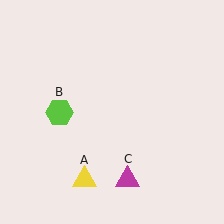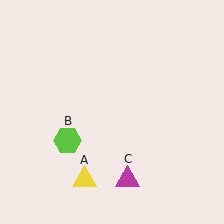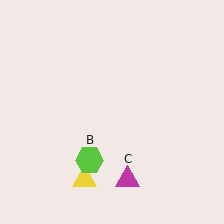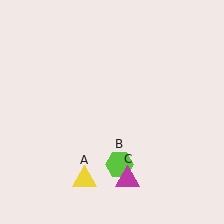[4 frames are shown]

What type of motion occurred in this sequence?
The lime hexagon (object B) rotated counterclockwise around the center of the scene.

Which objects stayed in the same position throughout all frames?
Yellow triangle (object A) and magenta triangle (object C) remained stationary.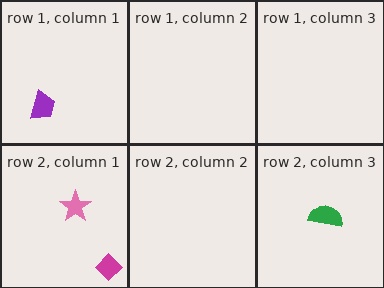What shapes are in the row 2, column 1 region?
The pink star, the magenta diamond.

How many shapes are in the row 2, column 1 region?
2.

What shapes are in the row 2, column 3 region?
The green semicircle.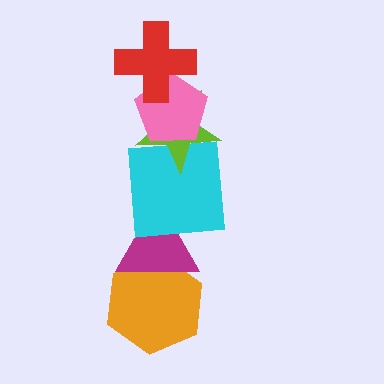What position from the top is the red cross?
The red cross is 1st from the top.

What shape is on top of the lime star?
The pink pentagon is on top of the lime star.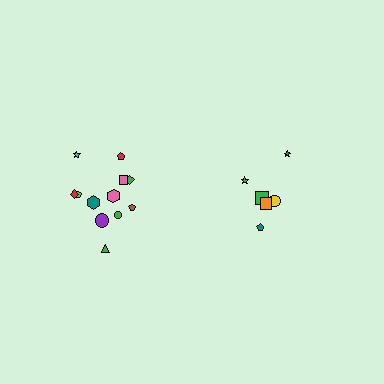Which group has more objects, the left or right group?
The left group.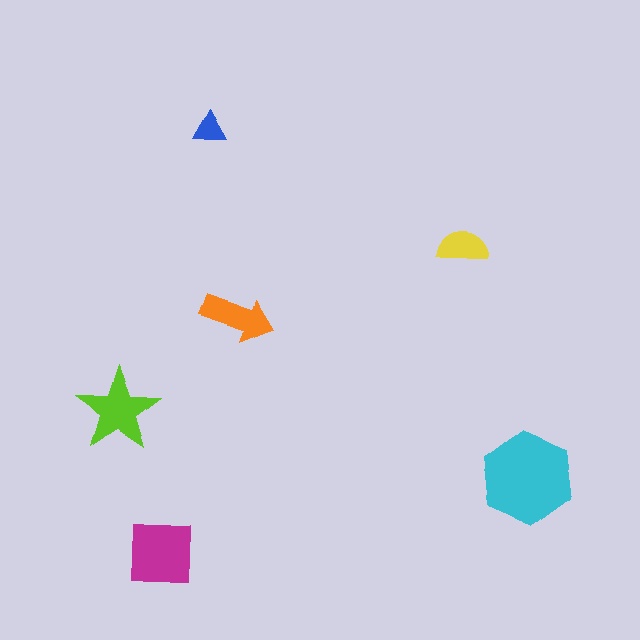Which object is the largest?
The cyan hexagon.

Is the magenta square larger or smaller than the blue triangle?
Larger.